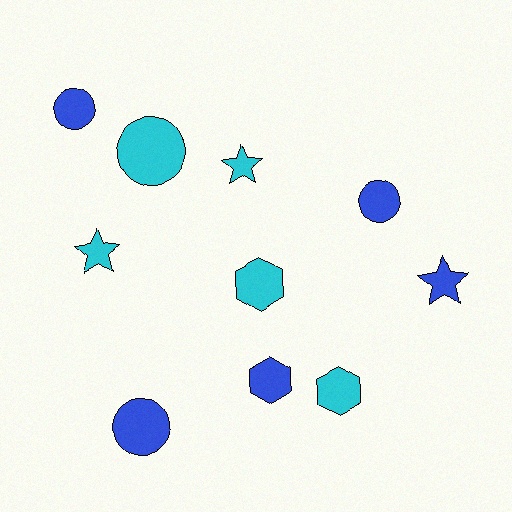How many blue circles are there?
There are 3 blue circles.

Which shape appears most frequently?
Circle, with 4 objects.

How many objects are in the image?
There are 10 objects.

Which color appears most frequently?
Blue, with 5 objects.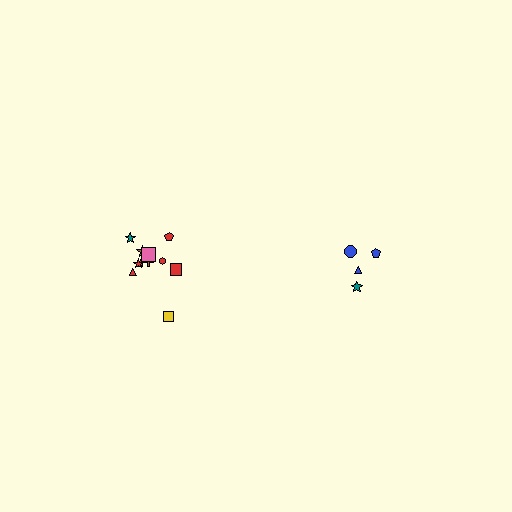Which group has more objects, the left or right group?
The left group.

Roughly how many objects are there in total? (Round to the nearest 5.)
Roughly 15 objects in total.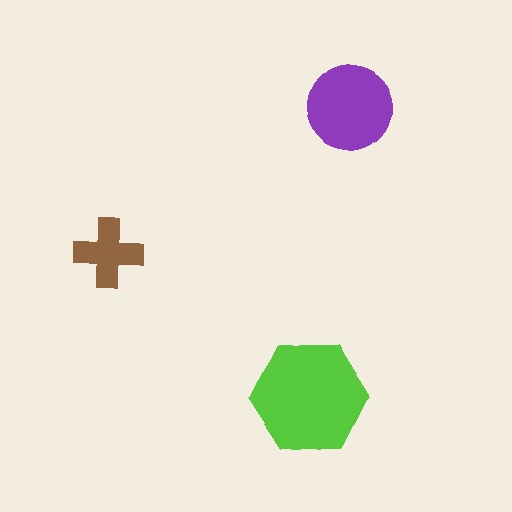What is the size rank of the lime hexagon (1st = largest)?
1st.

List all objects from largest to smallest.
The lime hexagon, the purple circle, the brown cross.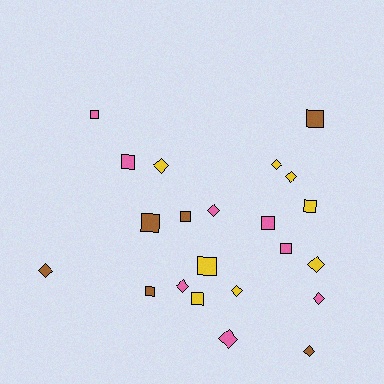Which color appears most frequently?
Pink, with 8 objects.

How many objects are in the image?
There are 22 objects.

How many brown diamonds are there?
There are 2 brown diamonds.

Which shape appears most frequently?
Square, with 11 objects.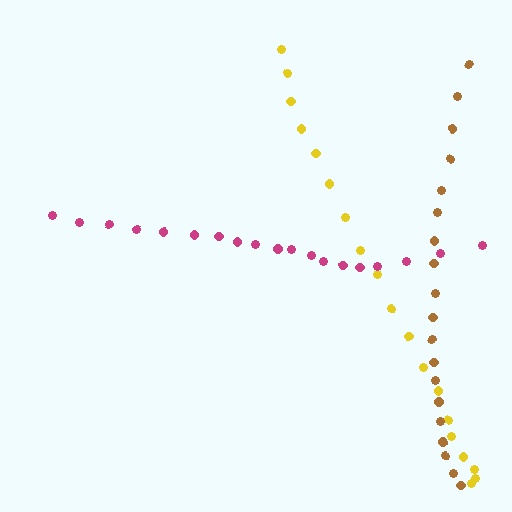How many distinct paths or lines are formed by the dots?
There are 3 distinct paths.